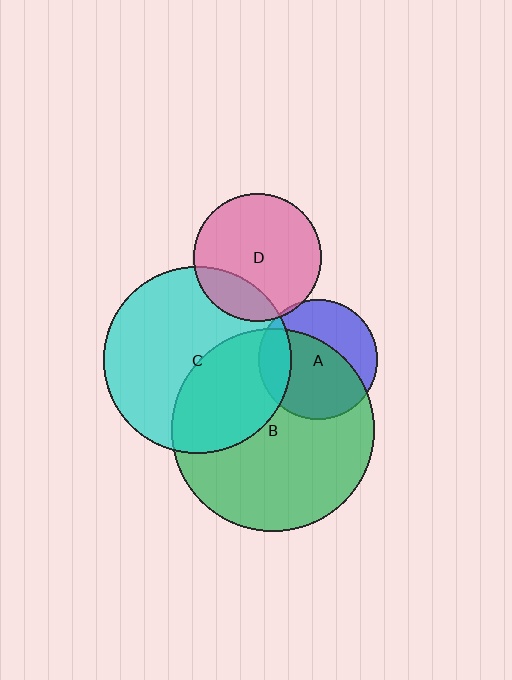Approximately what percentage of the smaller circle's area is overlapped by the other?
Approximately 5%.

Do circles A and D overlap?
Yes.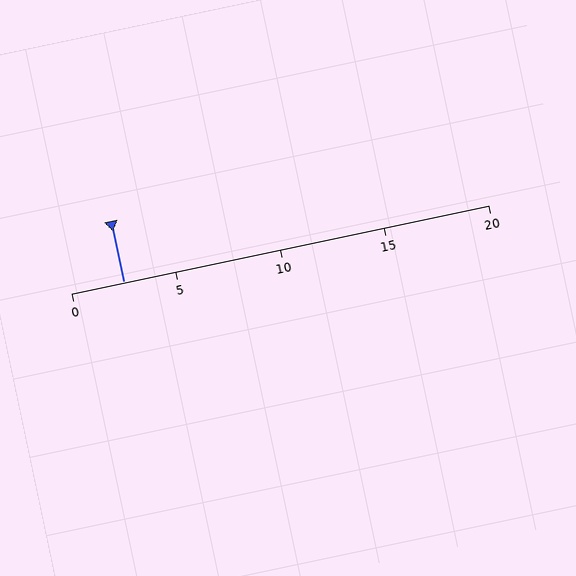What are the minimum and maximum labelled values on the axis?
The axis runs from 0 to 20.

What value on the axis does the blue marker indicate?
The marker indicates approximately 2.5.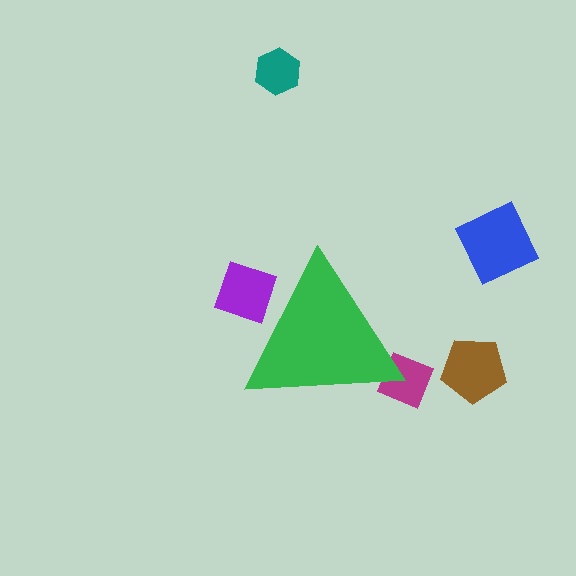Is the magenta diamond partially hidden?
Yes, the magenta diamond is partially hidden behind the green triangle.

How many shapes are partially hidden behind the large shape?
2 shapes are partially hidden.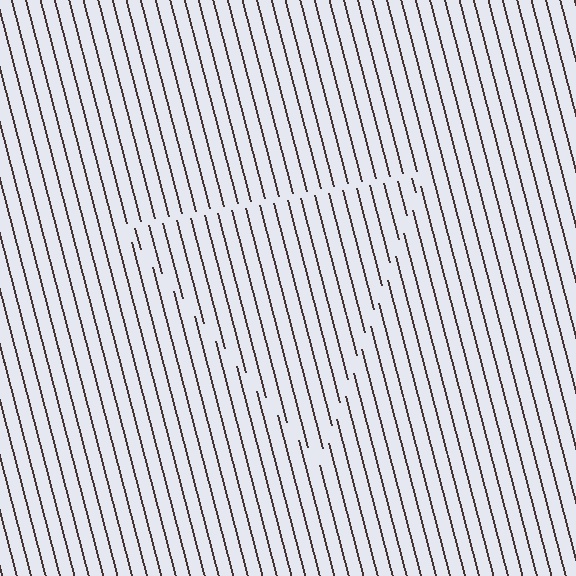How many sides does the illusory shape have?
3 sides — the line-ends trace a triangle.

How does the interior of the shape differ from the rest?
The interior of the shape contains the same grating, shifted by half a period — the contour is defined by the phase discontinuity where line-ends from the inner and outer gratings abut.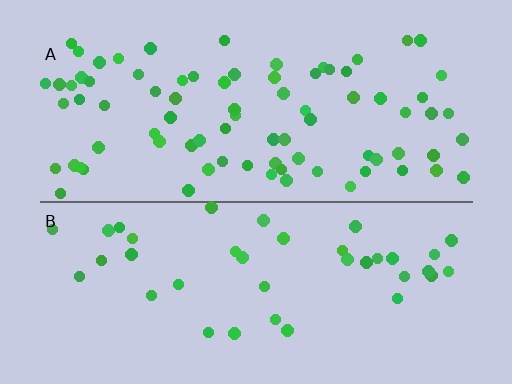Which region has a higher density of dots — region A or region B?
A (the top).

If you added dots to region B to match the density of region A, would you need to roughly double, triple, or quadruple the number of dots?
Approximately double.